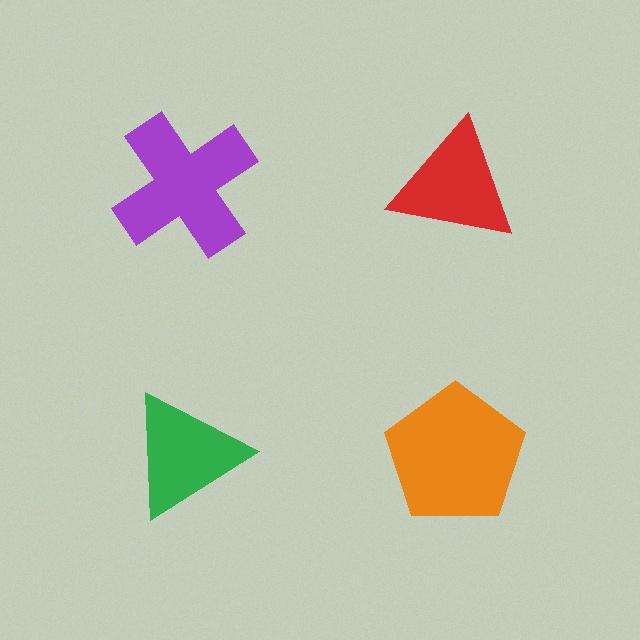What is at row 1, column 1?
A purple cross.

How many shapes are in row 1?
2 shapes.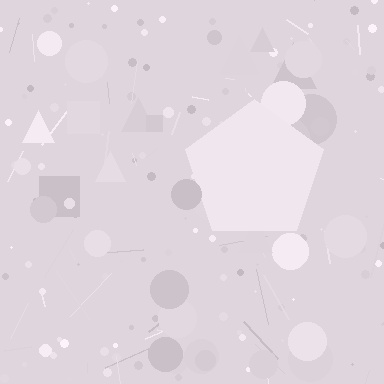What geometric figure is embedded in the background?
A pentagon is embedded in the background.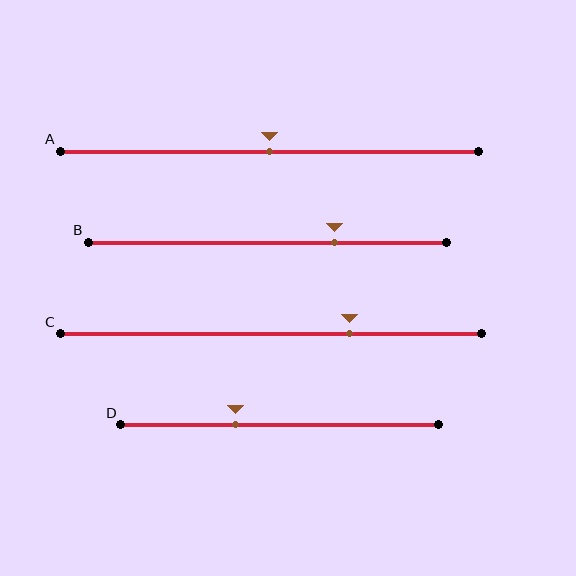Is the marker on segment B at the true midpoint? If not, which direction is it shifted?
No, the marker on segment B is shifted to the right by about 19% of the segment length.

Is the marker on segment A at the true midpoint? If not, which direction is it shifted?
Yes, the marker on segment A is at the true midpoint.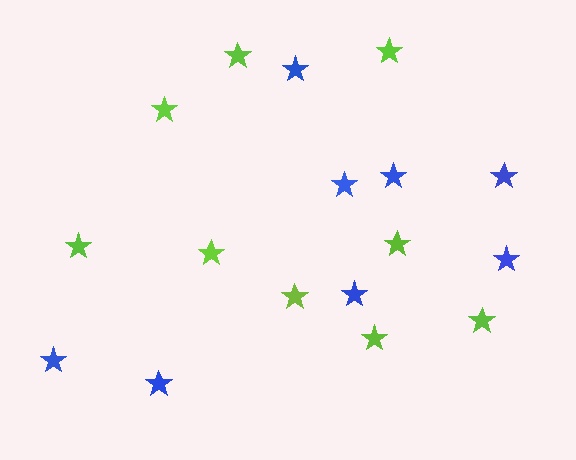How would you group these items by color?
There are 2 groups: one group of blue stars (8) and one group of lime stars (9).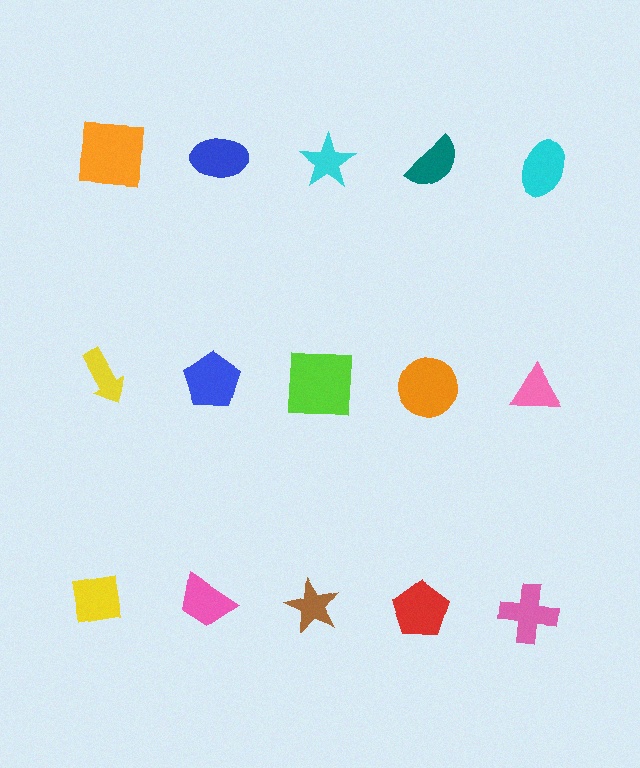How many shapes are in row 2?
5 shapes.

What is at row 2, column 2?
A blue pentagon.